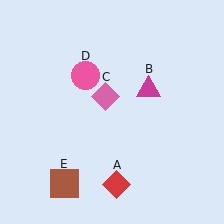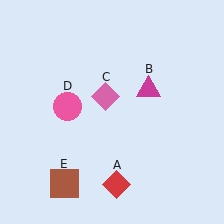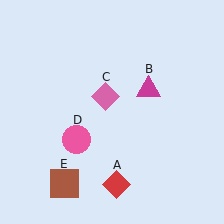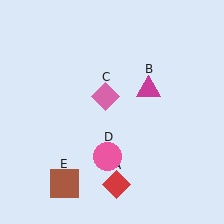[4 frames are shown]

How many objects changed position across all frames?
1 object changed position: pink circle (object D).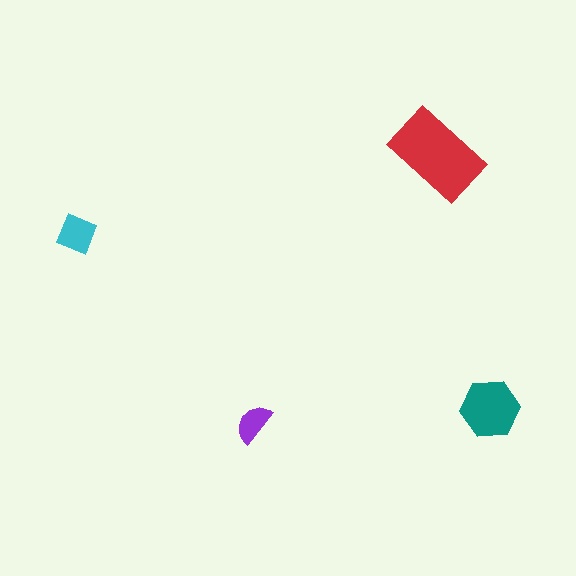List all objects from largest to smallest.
The red rectangle, the teal hexagon, the cyan square, the purple semicircle.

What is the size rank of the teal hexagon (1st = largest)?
2nd.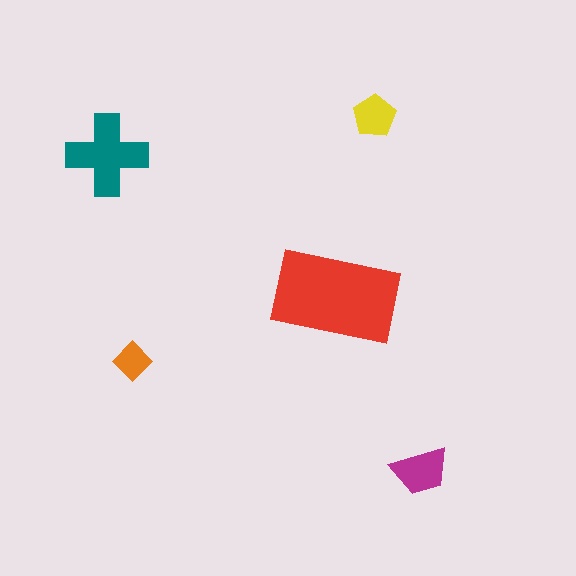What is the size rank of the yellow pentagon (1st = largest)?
4th.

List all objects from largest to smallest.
The red rectangle, the teal cross, the magenta trapezoid, the yellow pentagon, the orange diamond.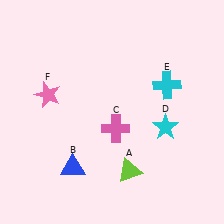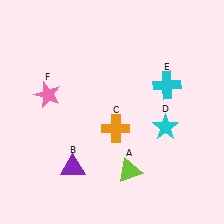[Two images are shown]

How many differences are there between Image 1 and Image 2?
There are 2 differences between the two images.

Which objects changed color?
B changed from blue to purple. C changed from pink to orange.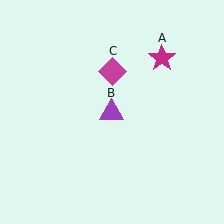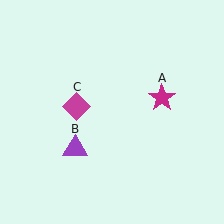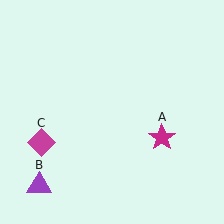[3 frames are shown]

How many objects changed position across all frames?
3 objects changed position: magenta star (object A), purple triangle (object B), magenta diamond (object C).